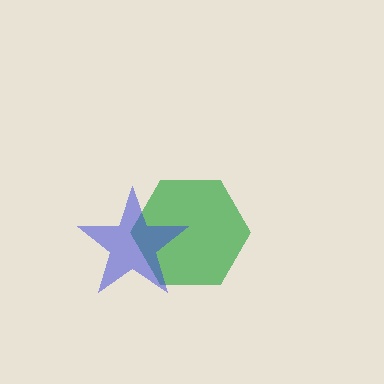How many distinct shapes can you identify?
There are 2 distinct shapes: a green hexagon, a blue star.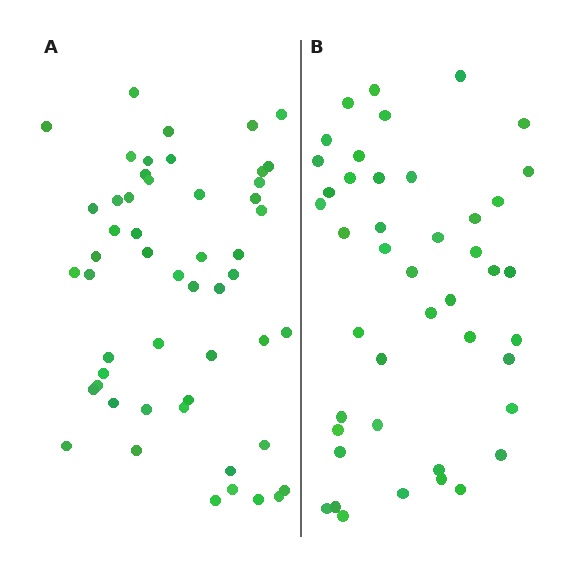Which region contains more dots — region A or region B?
Region A (the left region) has more dots.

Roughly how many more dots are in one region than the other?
Region A has roughly 8 or so more dots than region B.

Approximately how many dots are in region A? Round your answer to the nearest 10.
About 50 dots. (The exact count is 52, which rounds to 50.)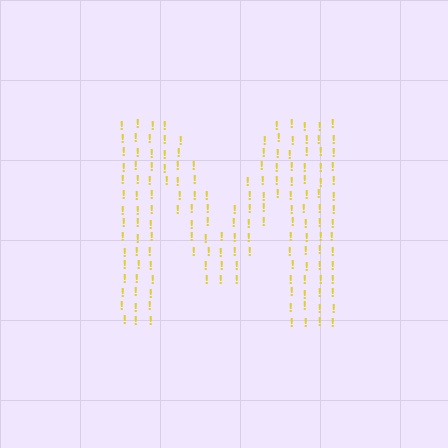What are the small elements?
The small elements are exclamation marks.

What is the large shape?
The large shape is the letter M.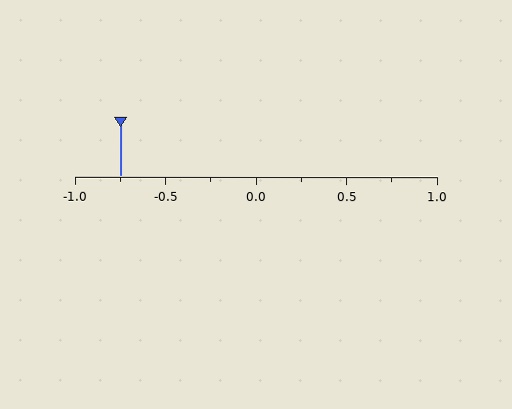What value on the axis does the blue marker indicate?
The marker indicates approximately -0.75.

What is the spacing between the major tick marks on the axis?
The major ticks are spaced 0.5 apart.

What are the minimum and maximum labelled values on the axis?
The axis runs from -1.0 to 1.0.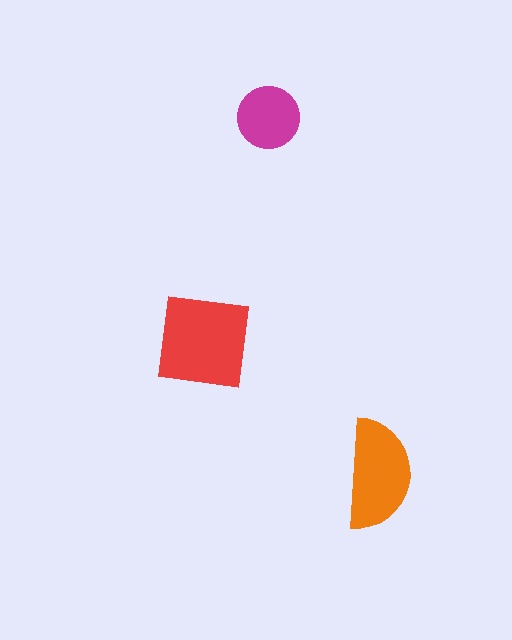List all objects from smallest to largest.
The magenta circle, the orange semicircle, the red square.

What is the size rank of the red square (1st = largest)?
1st.